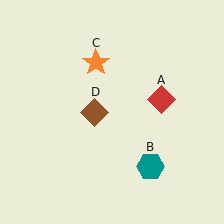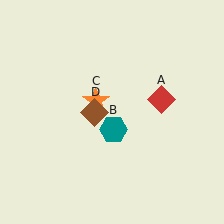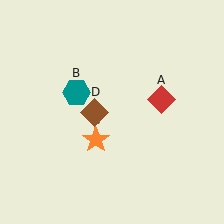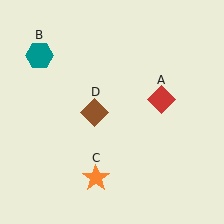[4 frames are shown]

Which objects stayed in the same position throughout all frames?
Red diamond (object A) and brown diamond (object D) remained stationary.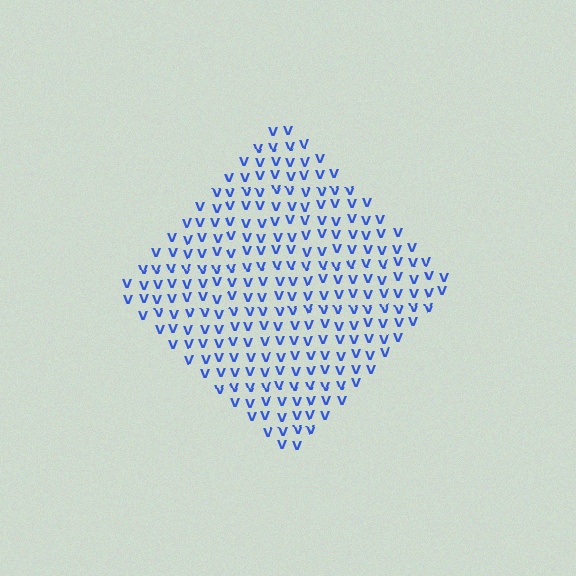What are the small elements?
The small elements are letter V's.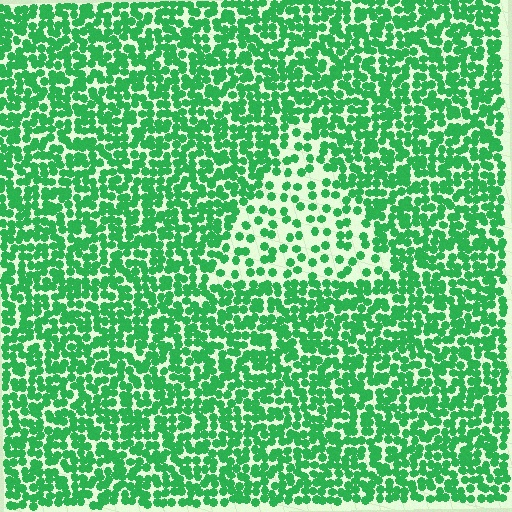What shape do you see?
I see a triangle.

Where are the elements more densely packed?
The elements are more densely packed outside the triangle boundary.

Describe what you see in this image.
The image contains small green elements arranged at two different densities. A triangle-shaped region is visible where the elements are less densely packed than the surrounding area.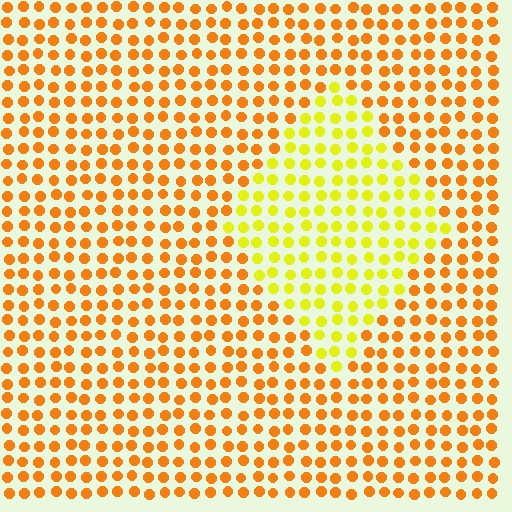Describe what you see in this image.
The image is filled with small orange elements in a uniform arrangement. A diamond-shaped region is visible where the elements are tinted to a slightly different hue, forming a subtle color boundary.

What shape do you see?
I see a diamond.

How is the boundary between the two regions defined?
The boundary is defined purely by a slight shift in hue (about 35 degrees). Spacing, size, and orientation are identical on both sides.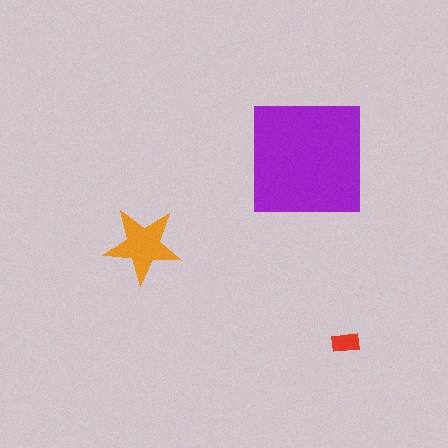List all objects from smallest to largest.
The red rectangle, the orange star, the purple square.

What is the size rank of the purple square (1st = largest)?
1st.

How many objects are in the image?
There are 3 objects in the image.